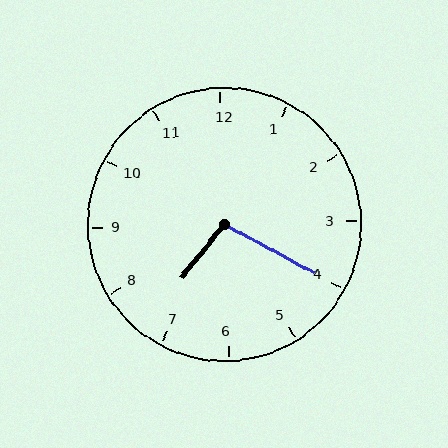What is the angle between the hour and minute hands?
Approximately 100 degrees.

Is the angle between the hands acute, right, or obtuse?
It is obtuse.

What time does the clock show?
7:20.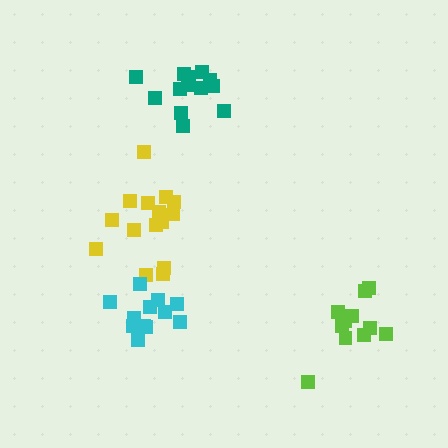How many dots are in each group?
Group 1: 13 dots, Group 2: 15 dots, Group 3: 12 dots, Group 4: 12 dots (52 total).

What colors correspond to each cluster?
The clusters are colored: teal, yellow, lime, cyan.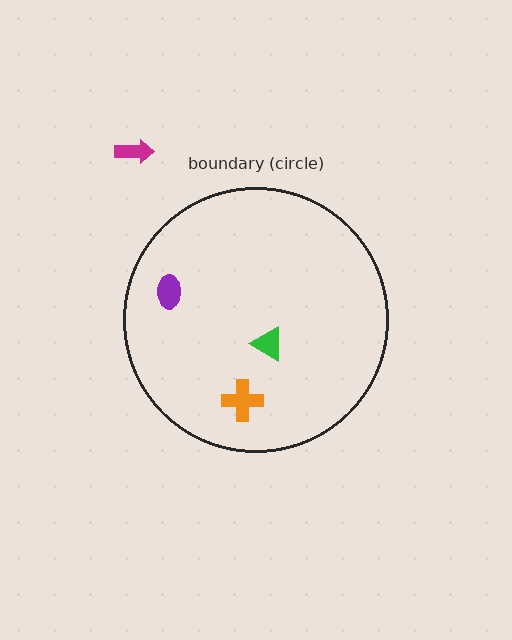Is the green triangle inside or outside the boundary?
Inside.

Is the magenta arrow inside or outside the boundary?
Outside.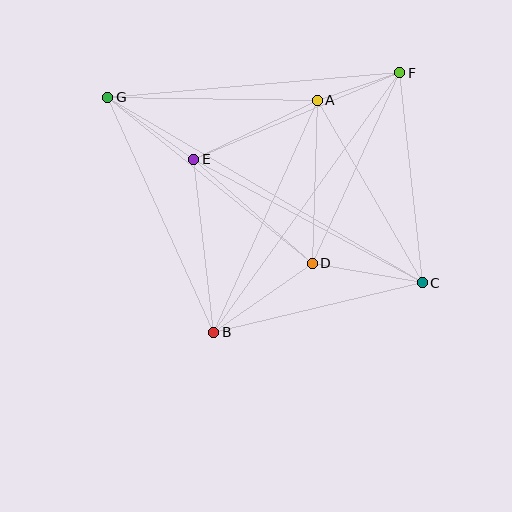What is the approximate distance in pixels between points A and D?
The distance between A and D is approximately 163 pixels.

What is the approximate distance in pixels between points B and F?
The distance between B and F is approximately 319 pixels.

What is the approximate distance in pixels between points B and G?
The distance between B and G is approximately 258 pixels.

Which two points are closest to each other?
Points A and F are closest to each other.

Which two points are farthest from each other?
Points C and G are farthest from each other.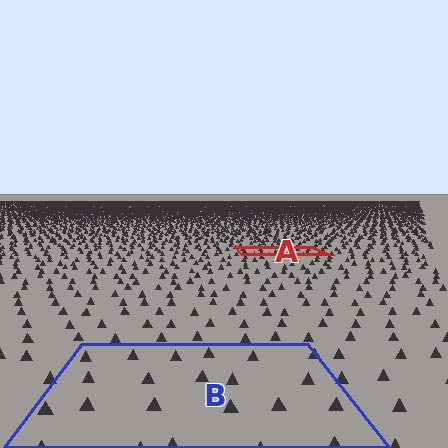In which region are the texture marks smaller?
The texture marks are smaller in region A, because it is farther away.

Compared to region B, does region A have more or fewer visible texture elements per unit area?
Region A has more texture elements per unit area — they are packed more densely because it is farther away.